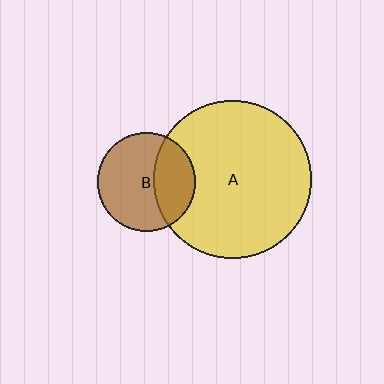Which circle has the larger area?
Circle A (yellow).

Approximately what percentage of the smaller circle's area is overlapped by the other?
Approximately 35%.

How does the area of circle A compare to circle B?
Approximately 2.6 times.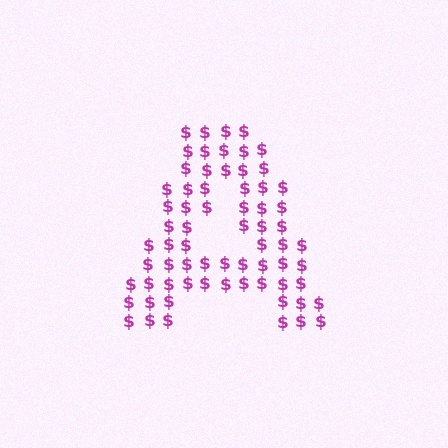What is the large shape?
The large shape is the letter A.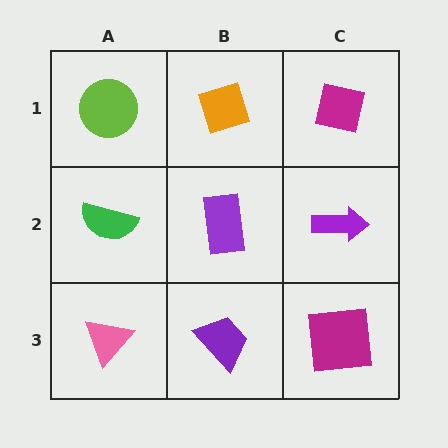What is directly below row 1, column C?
A purple arrow.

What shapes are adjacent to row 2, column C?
A magenta square (row 1, column C), a magenta square (row 3, column C), a purple rectangle (row 2, column B).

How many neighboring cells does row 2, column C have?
3.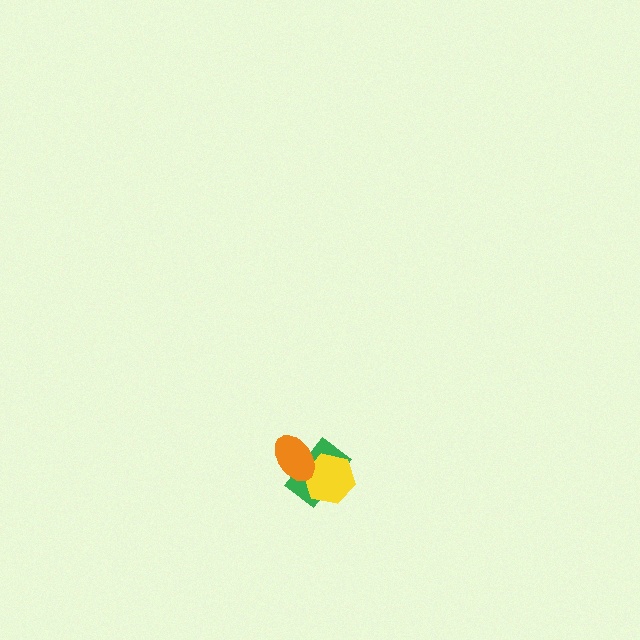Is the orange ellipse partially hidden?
No, no other shape covers it.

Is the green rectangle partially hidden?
Yes, it is partially covered by another shape.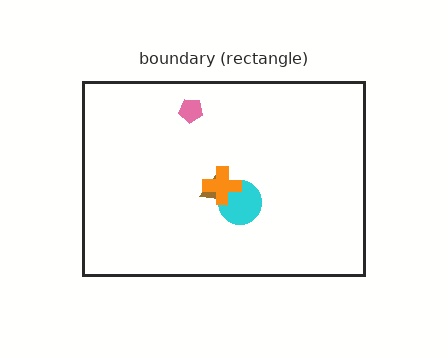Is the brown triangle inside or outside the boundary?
Inside.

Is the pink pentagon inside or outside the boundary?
Inside.